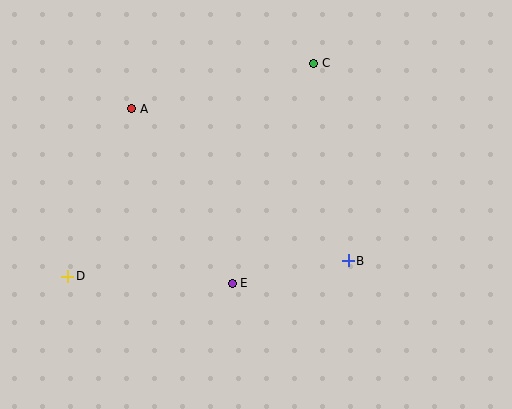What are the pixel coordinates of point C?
Point C is at (314, 63).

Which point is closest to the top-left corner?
Point A is closest to the top-left corner.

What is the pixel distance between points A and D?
The distance between A and D is 179 pixels.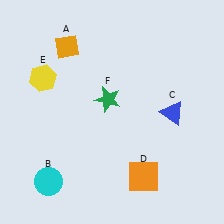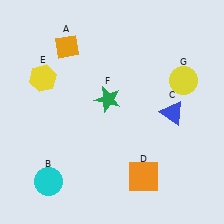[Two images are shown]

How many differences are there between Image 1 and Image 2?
There is 1 difference between the two images.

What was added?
A yellow circle (G) was added in Image 2.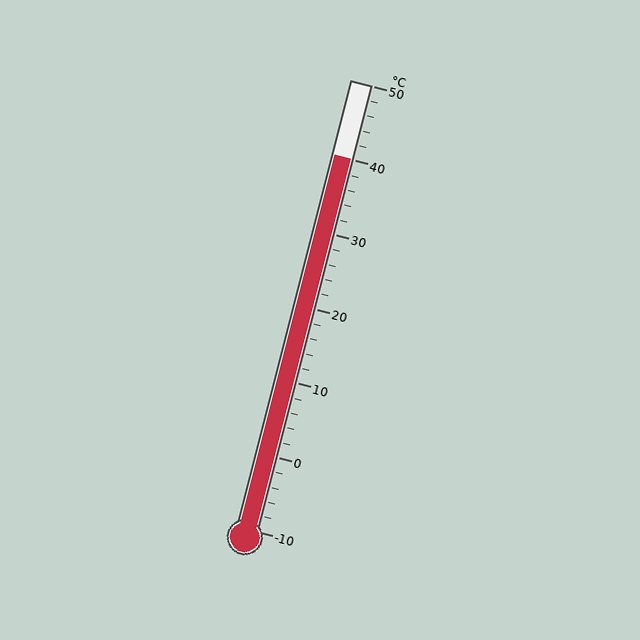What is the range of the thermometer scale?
The thermometer scale ranges from -10°C to 50°C.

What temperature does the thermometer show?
The thermometer shows approximately 40°C.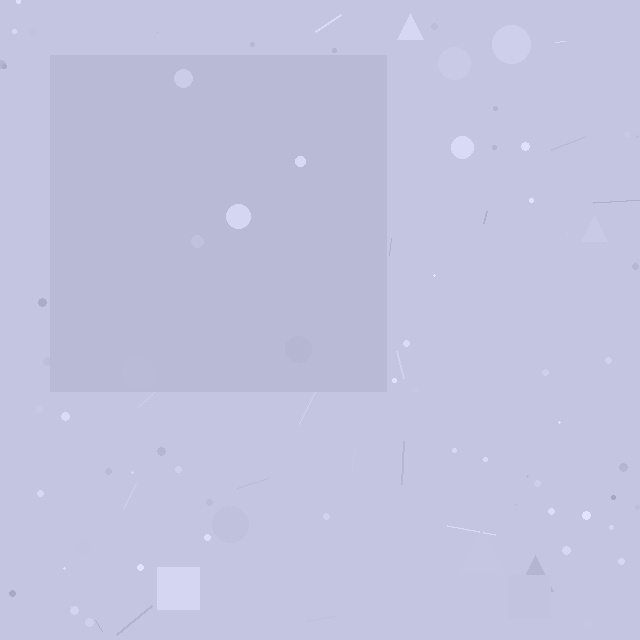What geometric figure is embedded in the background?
A square is embedded in the background.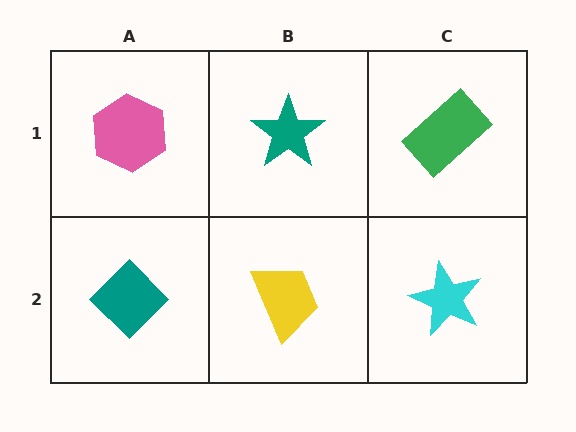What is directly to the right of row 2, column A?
A yellow trapezoid.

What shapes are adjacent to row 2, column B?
A teal star (row 1, column B), a teal diamond (row 2, column A), a cyan star (row 2, column C).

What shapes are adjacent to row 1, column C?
A cyan star (row 2, column C), a teal star (row 1, column B).